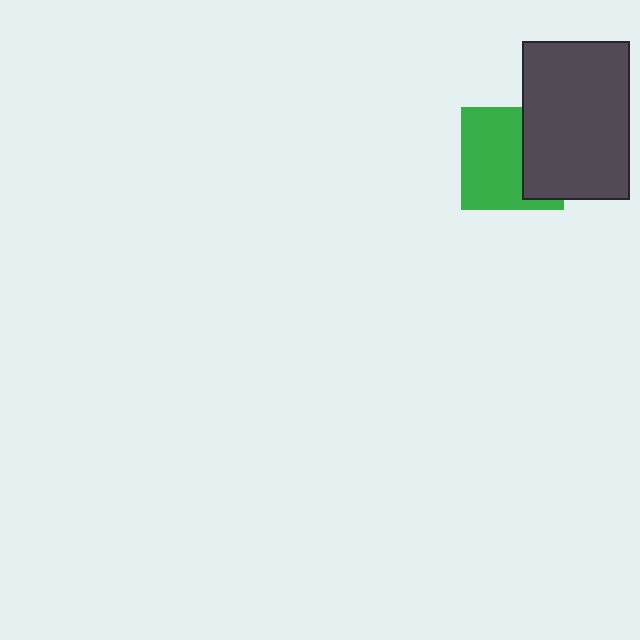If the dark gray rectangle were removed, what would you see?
You would see the complete green square.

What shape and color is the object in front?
The object in front is a dark gray rectangle.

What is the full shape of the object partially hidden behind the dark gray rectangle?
The partially hidden object is a green square.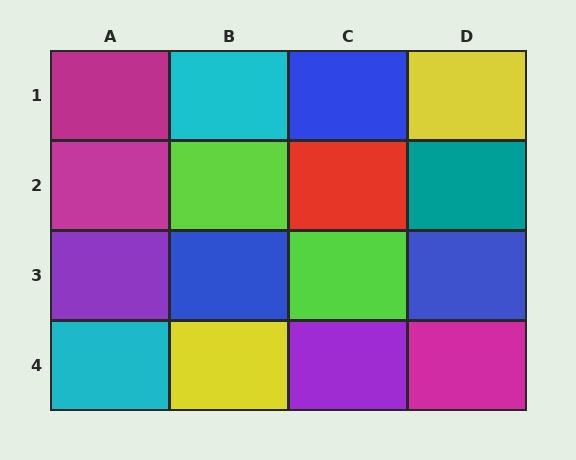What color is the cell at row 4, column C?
Purple.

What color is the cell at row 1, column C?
Blue.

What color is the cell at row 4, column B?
Yellow.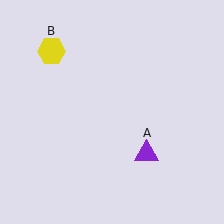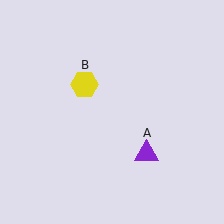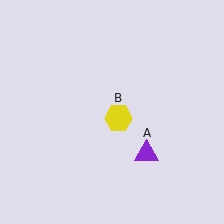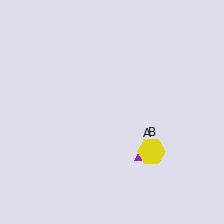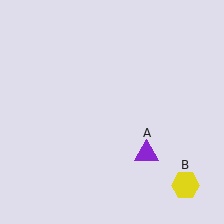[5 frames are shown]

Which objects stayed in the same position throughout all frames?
Purple triangle (object A) remained stationary.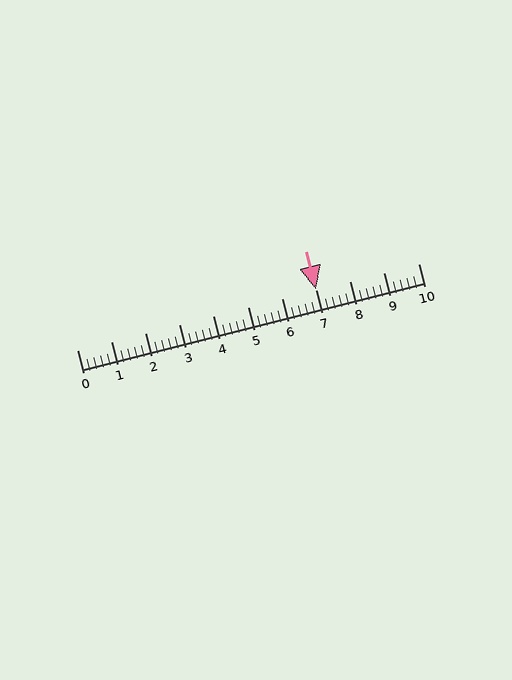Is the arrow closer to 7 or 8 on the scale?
The arrow is closer to 7.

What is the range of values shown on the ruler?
The ruler shows values from 0 to 10.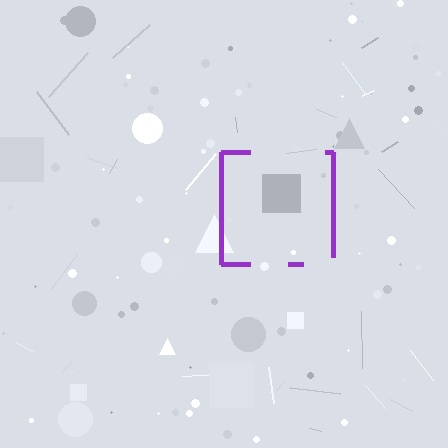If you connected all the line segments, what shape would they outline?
They would outline a square.